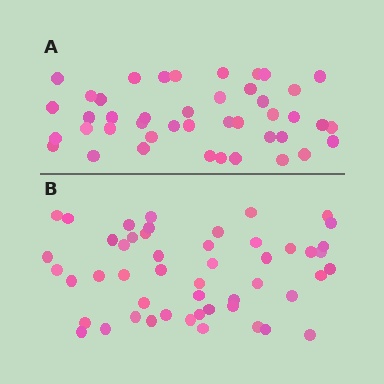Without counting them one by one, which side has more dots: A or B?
Region B (the bottom region) has more dots.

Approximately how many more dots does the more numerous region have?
Region B has roughly 8 or so more dots than region A.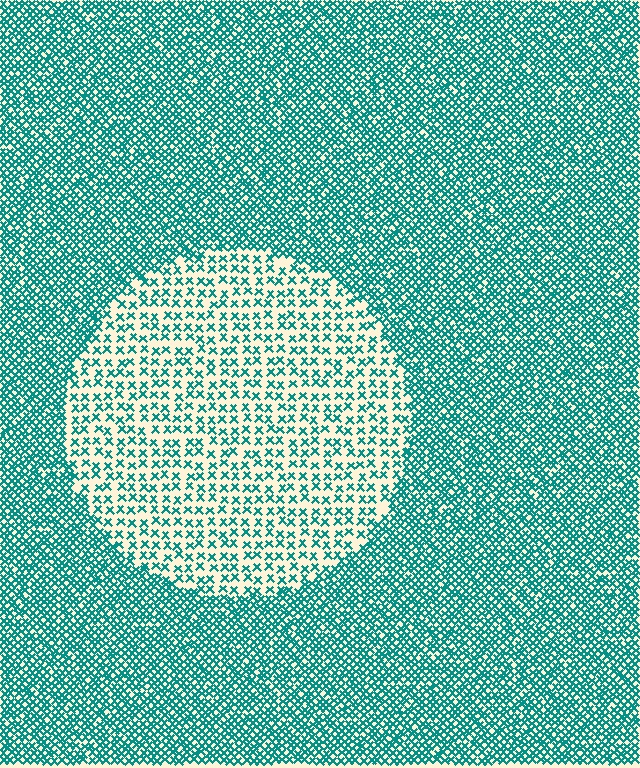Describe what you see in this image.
The image contains small teal elements arranged at two different densities. A circle-shaped region is visible where the elements are less densely packed than the surrounding area.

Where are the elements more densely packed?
The elements are more densely packed outside the circle boundary.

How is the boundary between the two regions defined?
The boundary is defined by a change in element density (approximately 2.4x ratio). All elements are the same color, size, and shape.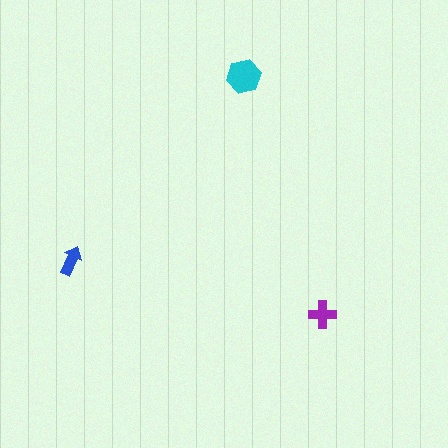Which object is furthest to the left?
The blue arrow is leftmost.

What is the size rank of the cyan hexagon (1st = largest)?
1st.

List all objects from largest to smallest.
The cyan hexagon, the purple cross, the blue arrow.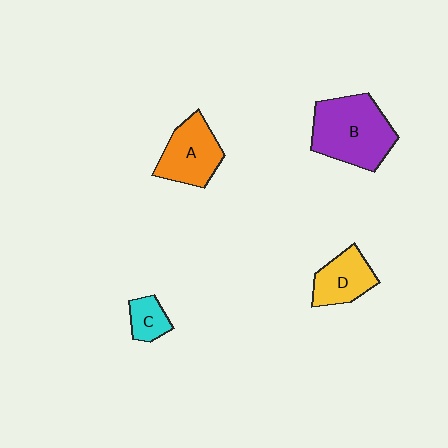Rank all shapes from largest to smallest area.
From largest to smallest: B (purple), A (orange), D (yellow), C (cyan).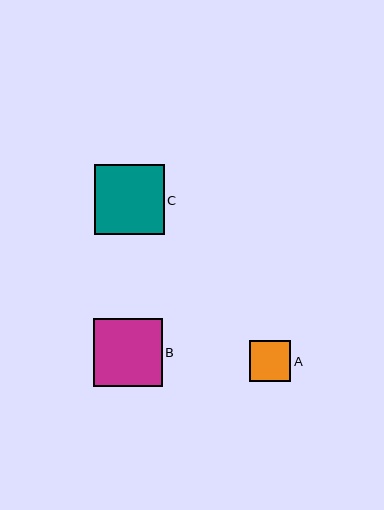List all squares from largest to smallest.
From largest to smallest: C, B, A.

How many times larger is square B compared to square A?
Square B is approximately 1.7 times the size of square A.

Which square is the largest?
Square C is the largest with a size of approximately 69 pixels.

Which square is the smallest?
Square A is the smallest with a size of approximately 41 pixels.